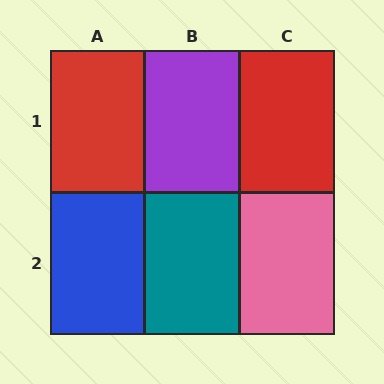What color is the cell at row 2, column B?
Teal.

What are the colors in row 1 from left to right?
Red, purple, red.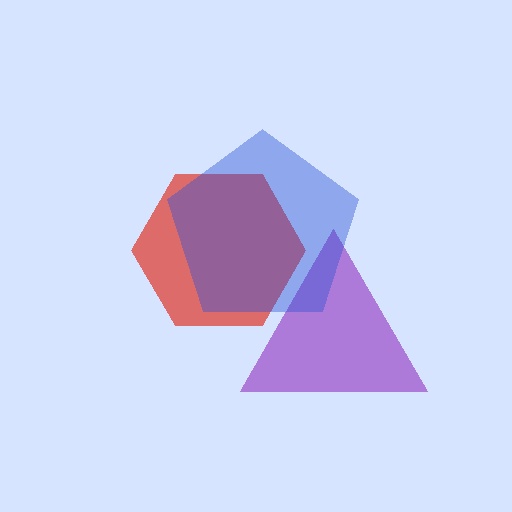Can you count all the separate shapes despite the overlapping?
Yes, there are 3 separate shapes.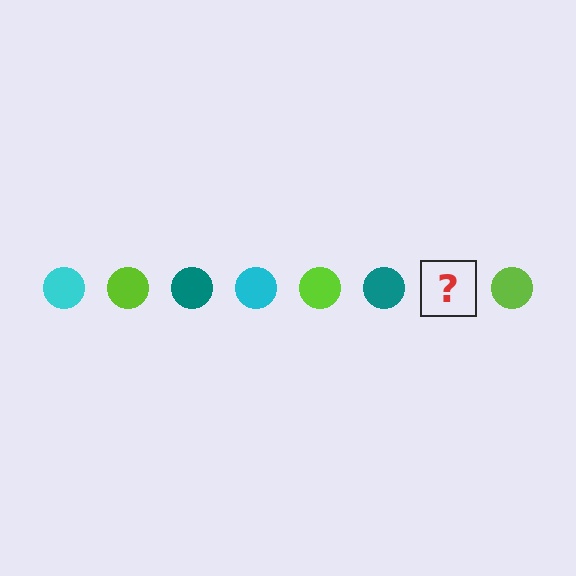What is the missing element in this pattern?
The missing element is a cyan circle.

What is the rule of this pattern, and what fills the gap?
The rule is that the pattern cycles through cyan, lime, teal circles. The gap should be filled with a cyan circle.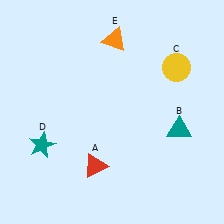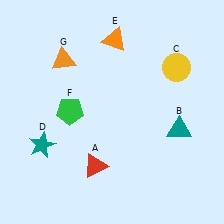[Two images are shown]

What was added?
A green pentagon (F), an orange triangle (G) were added in Image 2.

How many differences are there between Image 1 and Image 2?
There are 2 differences between the two images.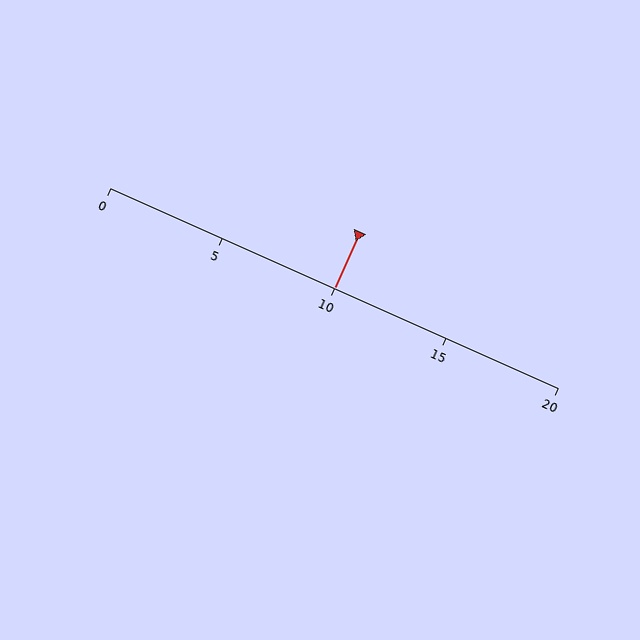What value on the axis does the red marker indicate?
The marker indicates approximately 10.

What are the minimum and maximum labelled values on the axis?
The axis runs from 0 to 20.